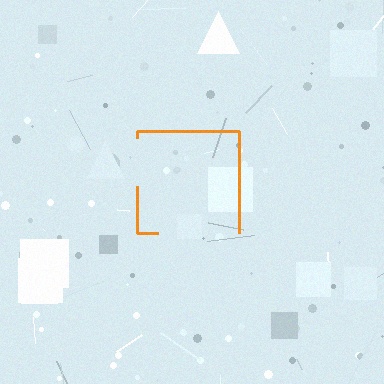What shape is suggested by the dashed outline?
The dashed outline suggests a square.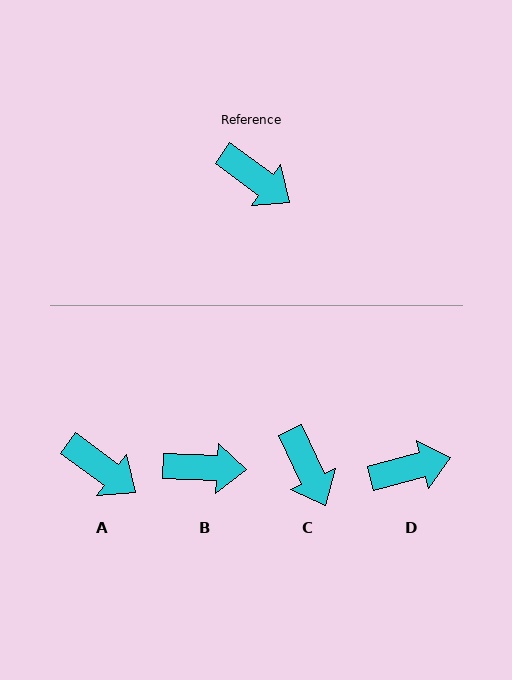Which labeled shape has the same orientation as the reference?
A.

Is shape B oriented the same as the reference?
No, it is off by about 34 degrees.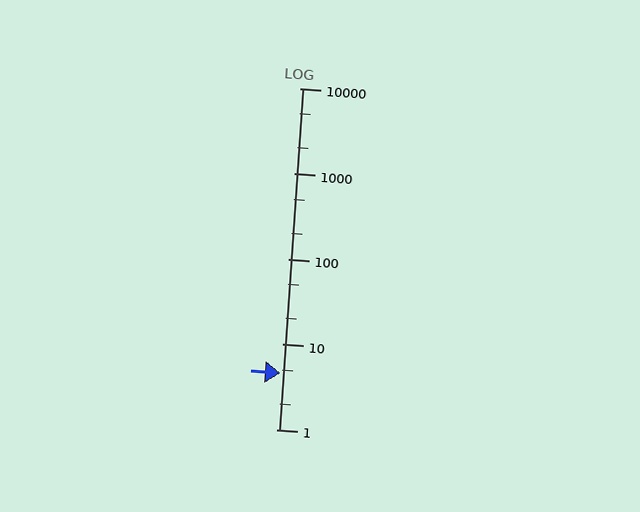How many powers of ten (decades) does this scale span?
The scale spans 4 decades, from 1 to 10000.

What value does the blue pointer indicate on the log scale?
The pointer indicates approximately 4.6.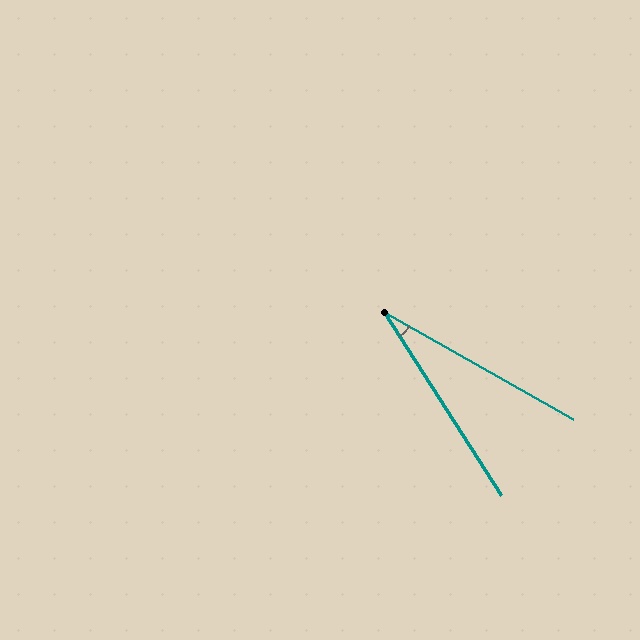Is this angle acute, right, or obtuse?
It is acute.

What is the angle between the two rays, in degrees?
Approximately 28 degrees.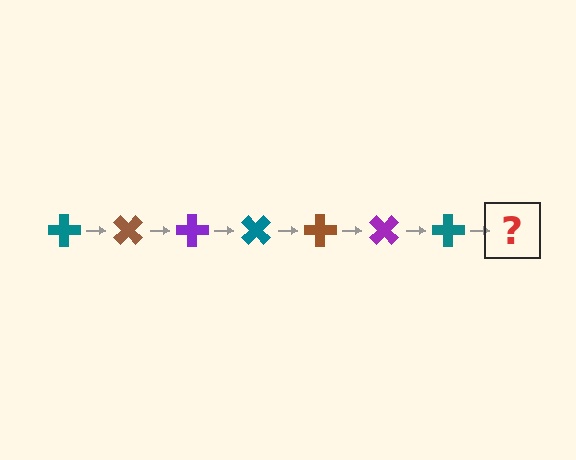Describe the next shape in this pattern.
It should be a brown cross, rotated 315 degrees from the start.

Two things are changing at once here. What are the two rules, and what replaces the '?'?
The two rules are that it rotates 45 degrees each step and the color cycles through teal, brown, and purple. The '?' should be a brown cross, rotated 315 degrees from the start.